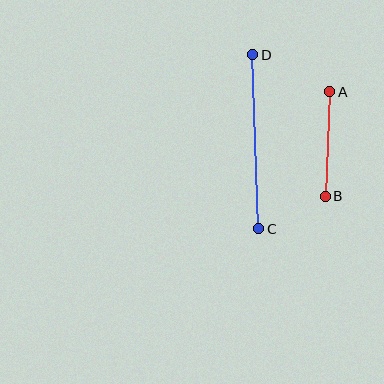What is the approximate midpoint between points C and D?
The midpoint is at approximately (256, 142) pixels.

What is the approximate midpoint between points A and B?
The midpoint is at approximately (327, 144) pixels.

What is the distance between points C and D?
The distance is approximately 174 pixels.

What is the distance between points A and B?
The distance is approximately 105 pixels.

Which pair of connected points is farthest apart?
Points C and D are farthest apart.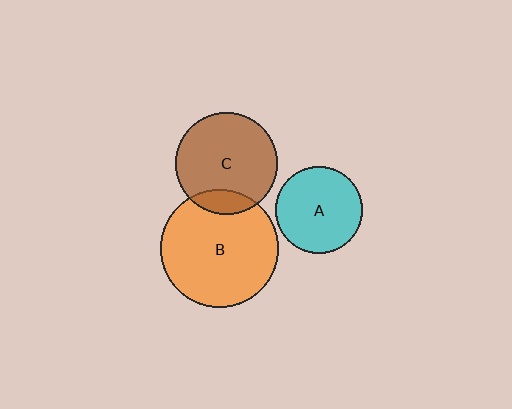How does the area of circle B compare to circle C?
Approximately 1.4 times.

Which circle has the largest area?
Circle B (orange).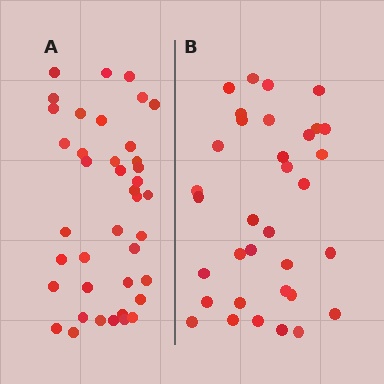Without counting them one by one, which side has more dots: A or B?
Region A (the left region) has more dots.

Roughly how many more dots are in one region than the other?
Region A has about 6 more dots than region B.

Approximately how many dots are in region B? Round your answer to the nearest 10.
About 30 dots. (The exact count is 34, which rounds to 30.)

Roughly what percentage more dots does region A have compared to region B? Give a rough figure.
About 20% more.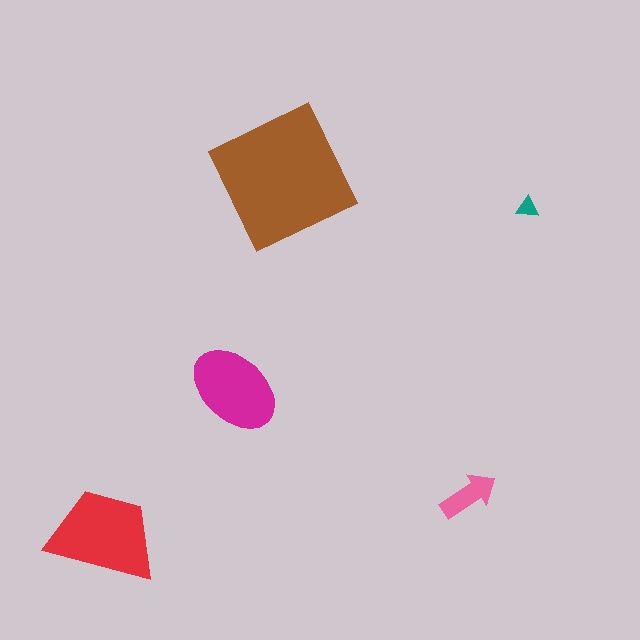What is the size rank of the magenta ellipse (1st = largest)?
3rd.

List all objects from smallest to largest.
The teal triangle, the pink arrow, the magenta ellipse, the red trapezoid, the brown square.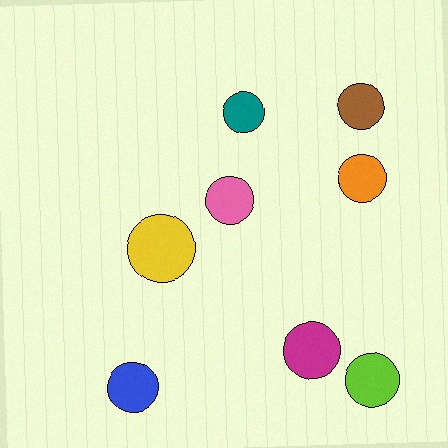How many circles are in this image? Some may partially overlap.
There are 8 circles.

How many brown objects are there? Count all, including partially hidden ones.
There is 1 brown object.